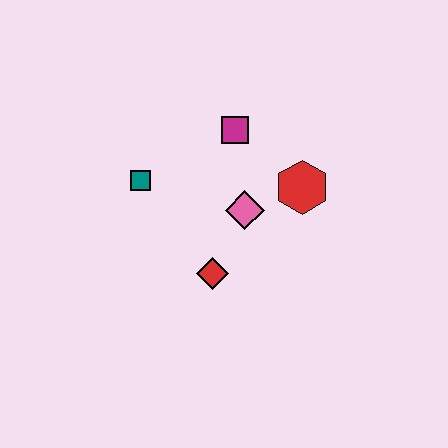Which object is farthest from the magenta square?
The red diamond is farthest from the magenta square.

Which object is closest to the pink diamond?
The red hexagon is closest to the pink diamond.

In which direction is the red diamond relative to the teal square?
The red diamond is below the teal square.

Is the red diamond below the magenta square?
Yes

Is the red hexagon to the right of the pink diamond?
Yes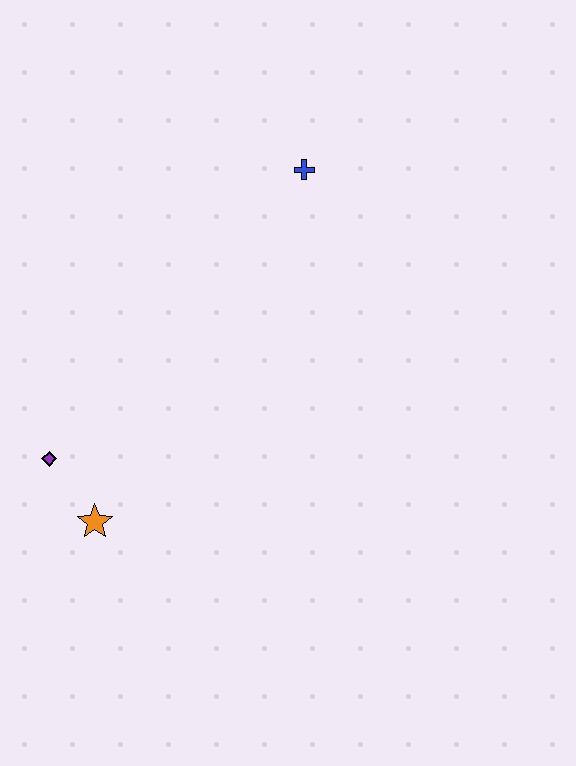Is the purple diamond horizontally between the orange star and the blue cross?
No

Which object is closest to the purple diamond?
The orange star is closest to the purple diamond.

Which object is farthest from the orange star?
The blue cross is farthest from the orange star.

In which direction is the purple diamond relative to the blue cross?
The purple diamond is below the blue cross.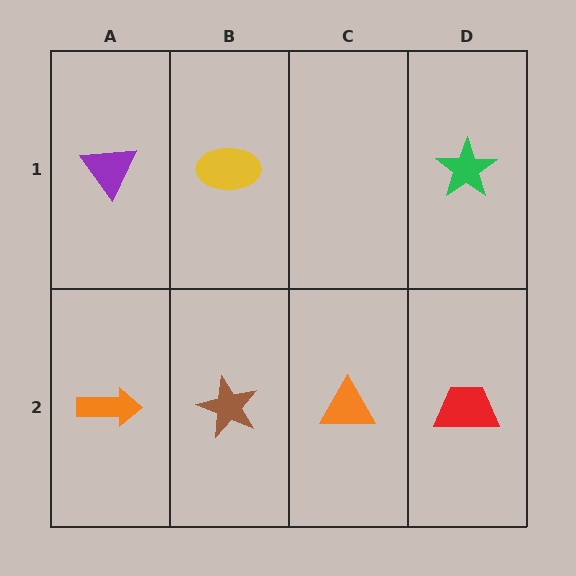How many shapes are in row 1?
3 shapes.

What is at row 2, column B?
A brown star.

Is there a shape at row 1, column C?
No, that cell is empty.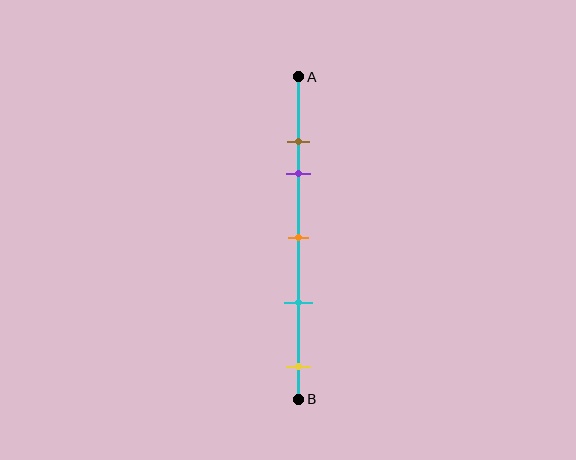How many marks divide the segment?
There are 5 marks dividing the segment.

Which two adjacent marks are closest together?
The brown and purple marks are the closest adjacent pair.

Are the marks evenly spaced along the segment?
No, the marks are not evenly spaced.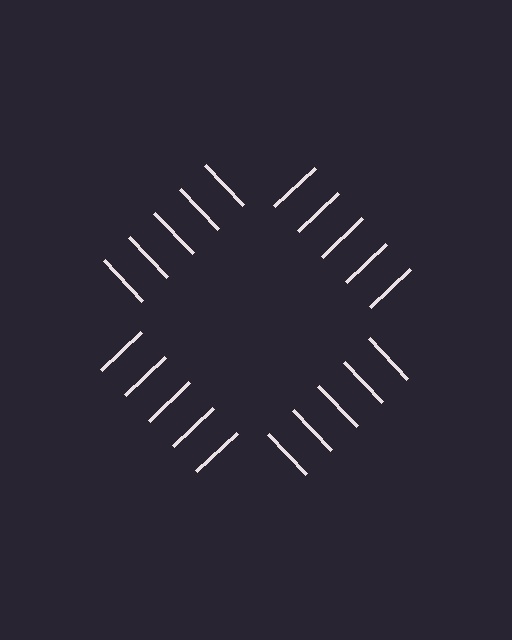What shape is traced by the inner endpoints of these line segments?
An illusory square — the line segments terminate on its edges but no continuous stroke is drawn.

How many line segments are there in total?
20 — 5 along each of the 4 edges.